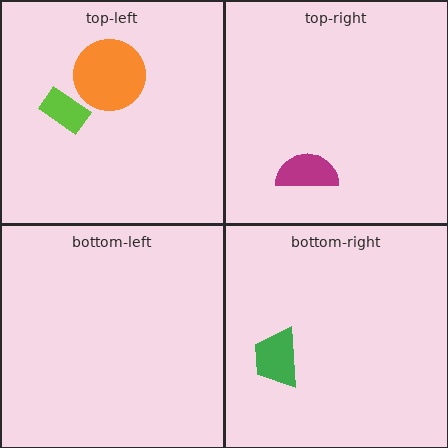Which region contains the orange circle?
The top-left region.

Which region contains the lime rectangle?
The top-left region.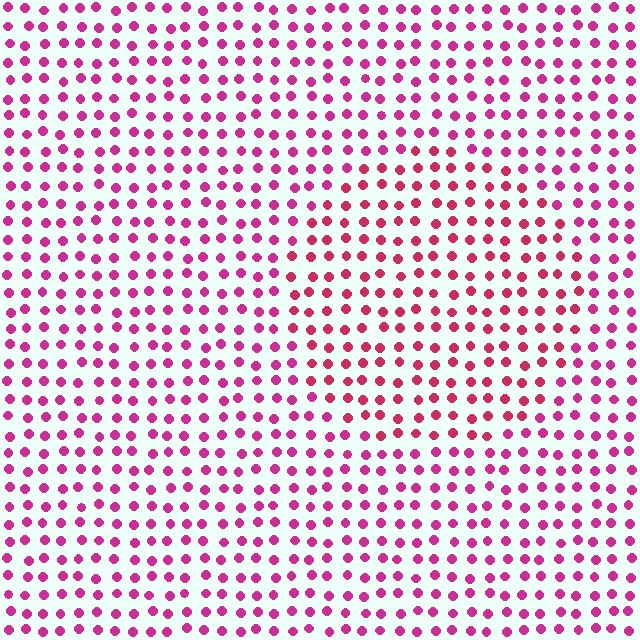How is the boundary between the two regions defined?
The boundary is defined purely by a slight shift in hue (about 22 degrees). Spacing, size, and orientation are identical on both sides.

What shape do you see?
I see a circle.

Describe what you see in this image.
The image is filled with small magenta elements in a uniform arrangement. A circle-shaped region is visible where the elements are tinted to a slightly different hue, forming a subtle color boundary.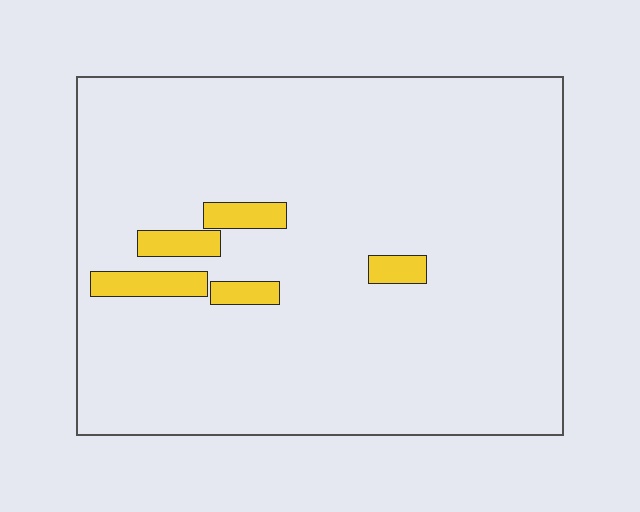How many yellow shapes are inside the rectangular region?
5.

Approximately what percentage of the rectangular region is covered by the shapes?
Approximately 5%.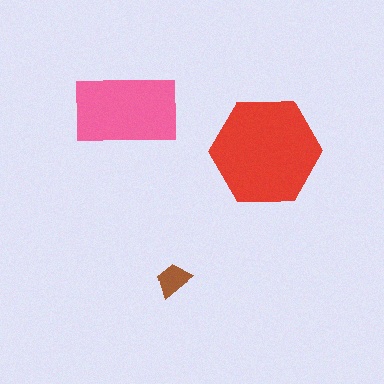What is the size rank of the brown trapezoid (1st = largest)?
3rd.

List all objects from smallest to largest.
The brown trapezoid, the pink rectangle, the red hexagon.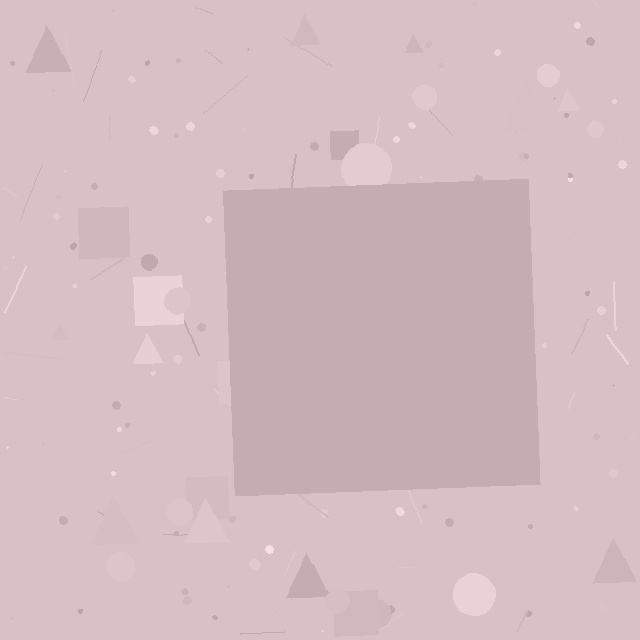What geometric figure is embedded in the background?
A square is embedded in the background.